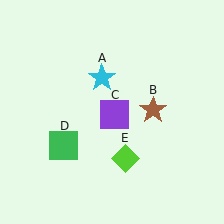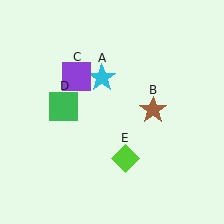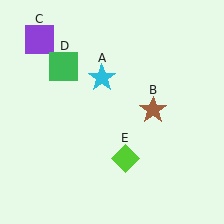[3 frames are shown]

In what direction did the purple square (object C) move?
The purple square (object C) moved up and to the left.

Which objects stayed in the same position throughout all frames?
Cyan star (object A) and brown star (object B) and lime diamond (object E) remained stationary.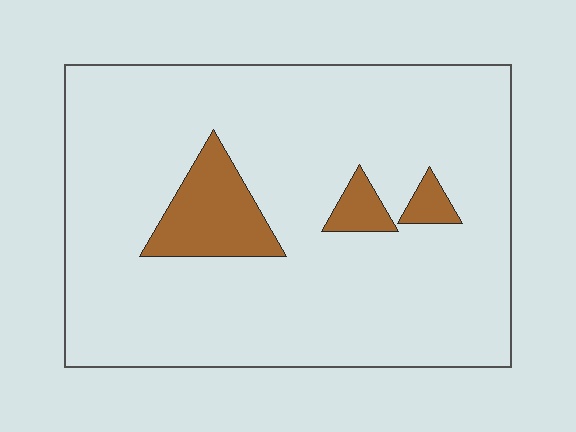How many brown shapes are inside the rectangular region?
3.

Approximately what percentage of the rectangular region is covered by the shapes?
Approximately 10%.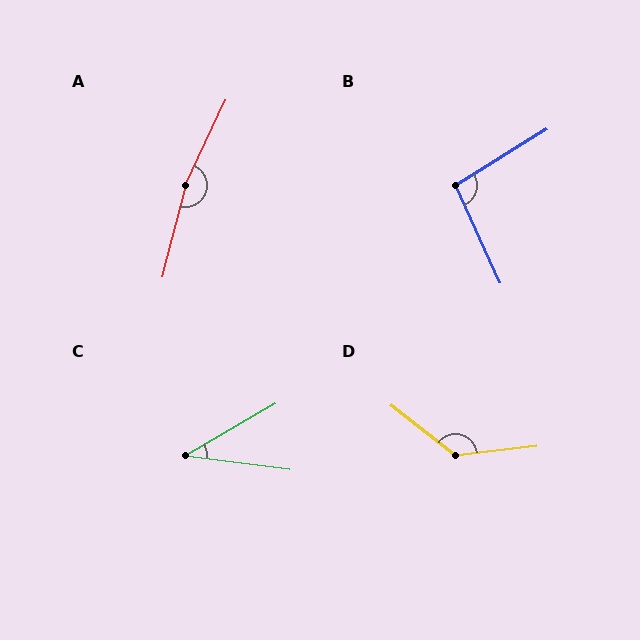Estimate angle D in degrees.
Approximately 135 degrees.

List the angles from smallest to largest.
C (37°), B (98°), D (135°), A (169°).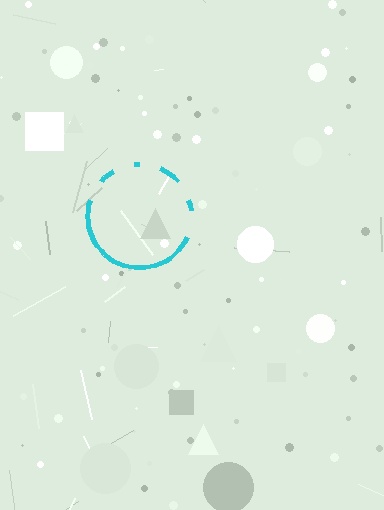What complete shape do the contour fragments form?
The contour fragments form a circle.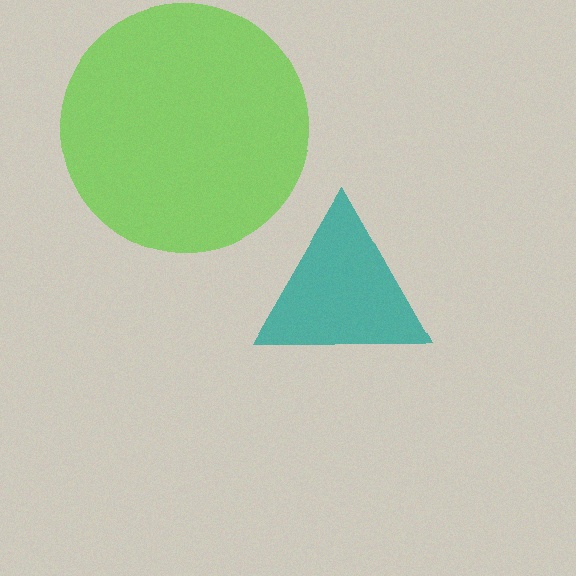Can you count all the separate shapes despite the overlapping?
Yes, there are 2 separate shapes.